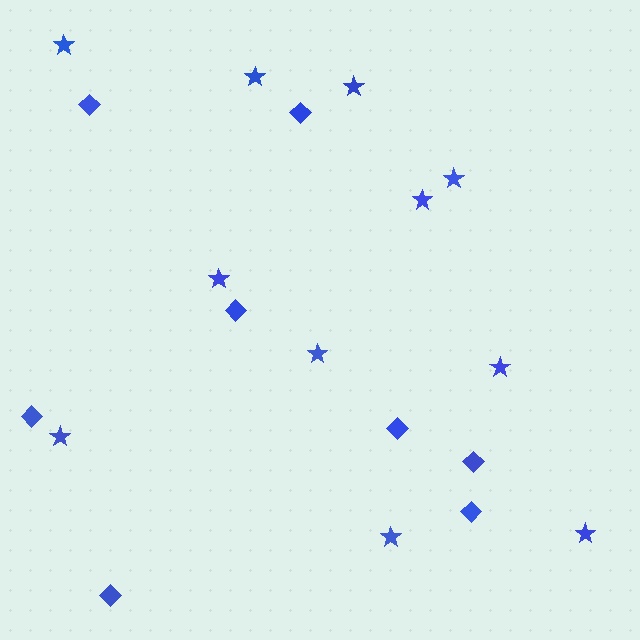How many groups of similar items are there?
There are 2 groups: one group of stars (11) and one group of diamonds (8).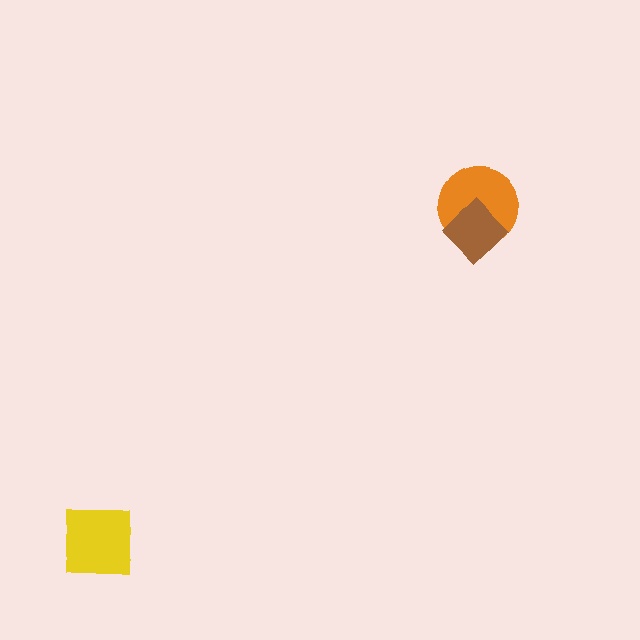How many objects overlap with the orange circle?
1 object overlaps with the orange circle.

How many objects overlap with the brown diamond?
1 object overlaps with the brown diamond.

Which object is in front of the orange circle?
The brown diamond is in front of the orange circle.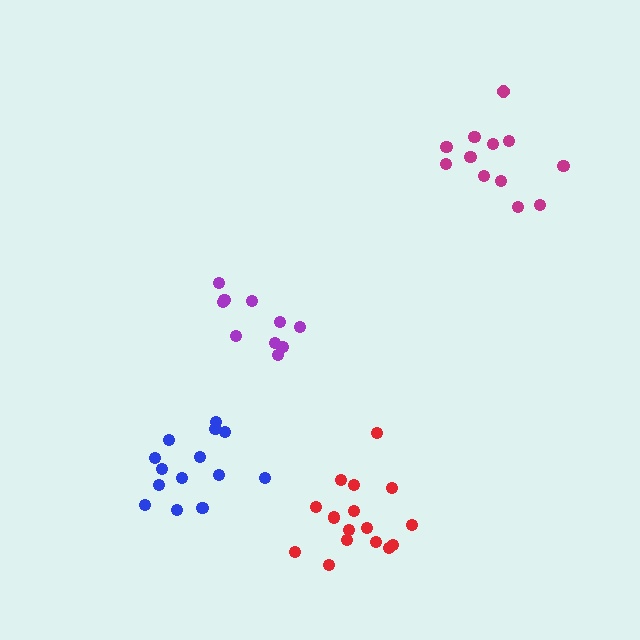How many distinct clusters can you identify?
There are 4 distinct clusters.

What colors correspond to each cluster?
The clusters are colored: red, blue, purple, magenta.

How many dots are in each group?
Group 1: 16 dots, Group 2: 14 dots, Group 3: 10 dots, Group 4: 12 dots (52 total).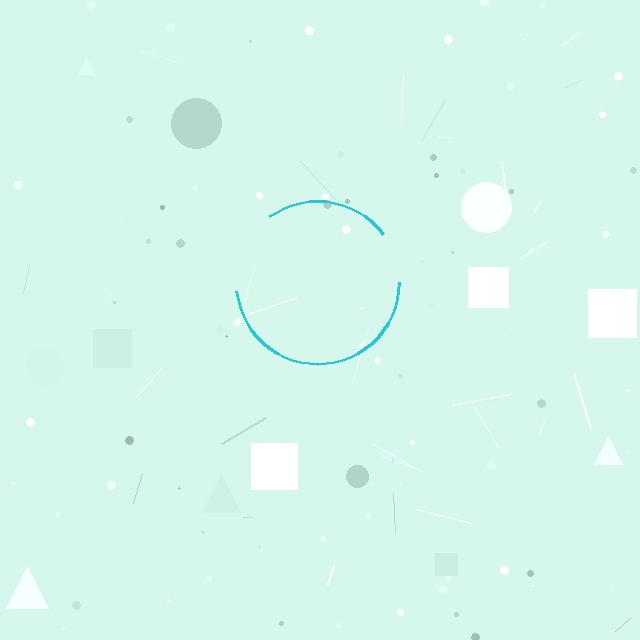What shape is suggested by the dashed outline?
The dashed outline suggests a circle.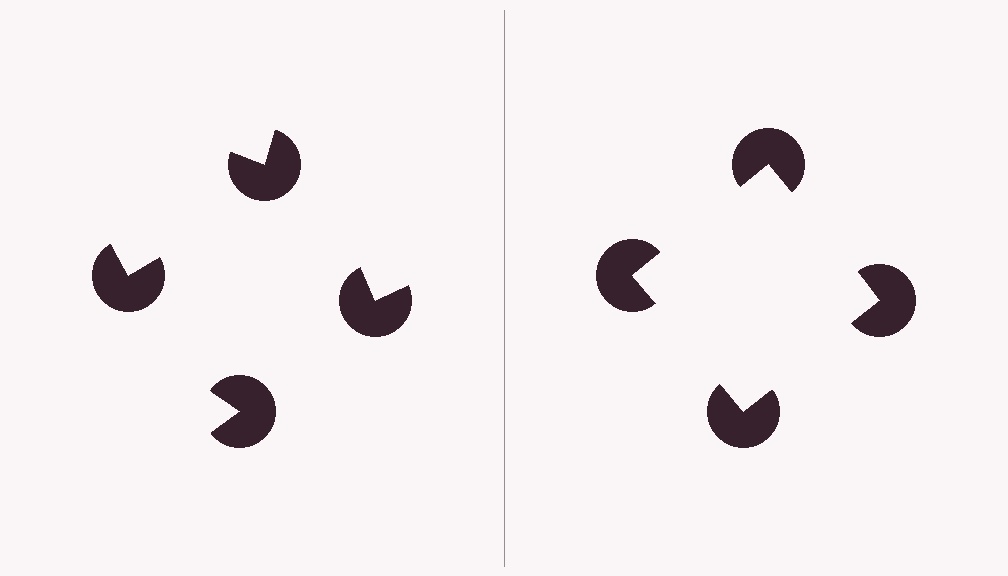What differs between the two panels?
The pac-man discs are positioned identically on both sides; only the wedge orientations differ. On the right they align to a square; on the left they are misaligned.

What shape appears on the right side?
An illusory square.